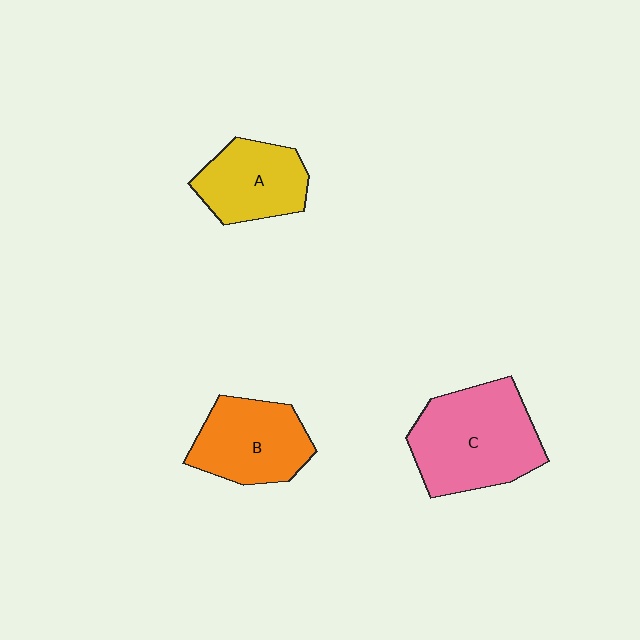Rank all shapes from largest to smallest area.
From largest to smallest: C (pink), B (orange), A (yellow).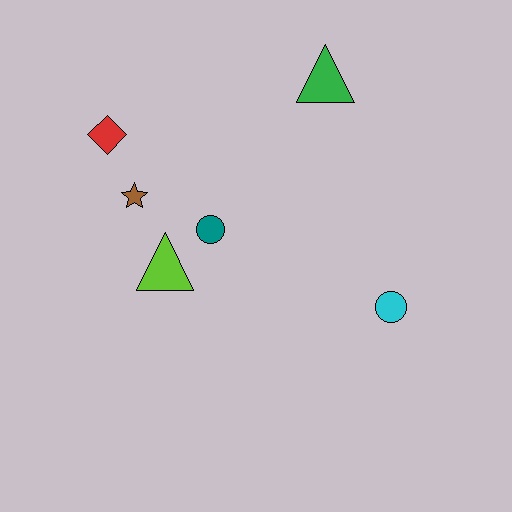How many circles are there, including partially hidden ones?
There are 2 circles.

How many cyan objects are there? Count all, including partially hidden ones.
There is 1 cyan object.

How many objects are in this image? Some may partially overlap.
There are 6 objects.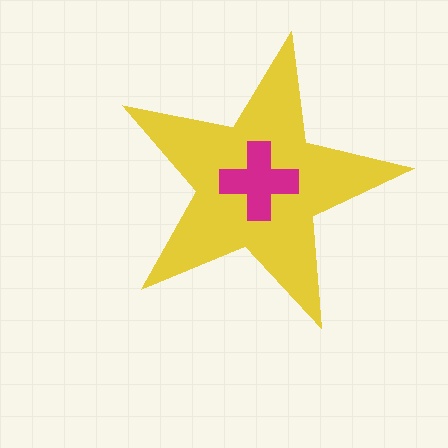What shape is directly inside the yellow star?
The magenta cross.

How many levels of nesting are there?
2.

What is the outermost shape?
The yellow star.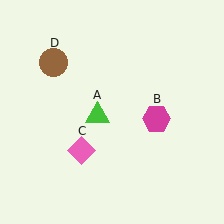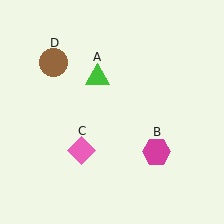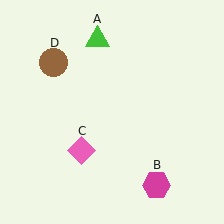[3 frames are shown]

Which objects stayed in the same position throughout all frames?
Pink diamond (object C) and brown circle (object D) remained stationary.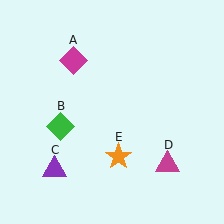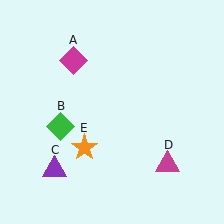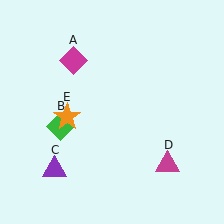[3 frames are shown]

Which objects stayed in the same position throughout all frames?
Magenta diamond (object A) and green diamond (object B) and purple triangle (object C) and magenta triangle (object D) remained stationary.